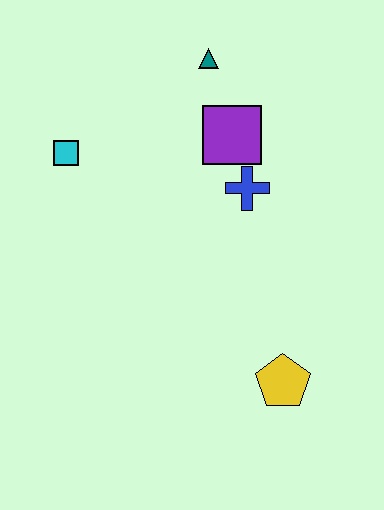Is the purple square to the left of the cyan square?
No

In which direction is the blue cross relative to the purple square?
The blue cross is below the purple square.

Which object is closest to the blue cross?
The purple square is closest to the blue cross.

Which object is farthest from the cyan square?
The yellow pentagon is farthest from the cyan square.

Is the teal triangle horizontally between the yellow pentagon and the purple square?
No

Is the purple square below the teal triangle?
Yes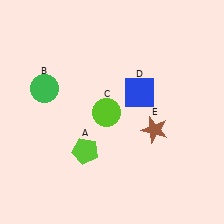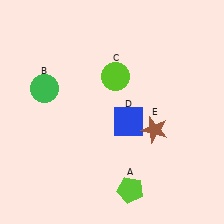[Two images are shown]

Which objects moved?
The objects that moved are: the lime pentagon (A), the lime circle (C), the blue square (D).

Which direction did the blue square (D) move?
The blue square (D) moved down.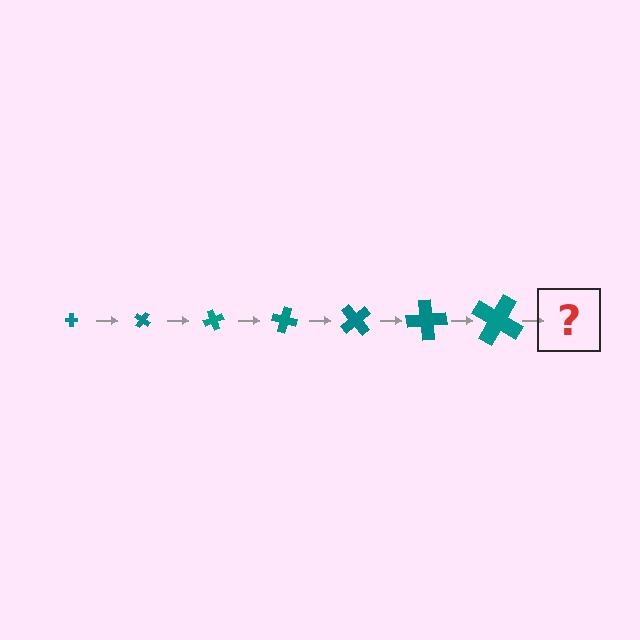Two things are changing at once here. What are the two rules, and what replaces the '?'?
The two rules are that the cross grows larger each step and it rotates 35 degrees each step. The '?' should be a cross, larger than the previous one and rotated 245 degrees from the start.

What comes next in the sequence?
The next element should be a cross, larger than the previous one and rotated 245 degrees from the start.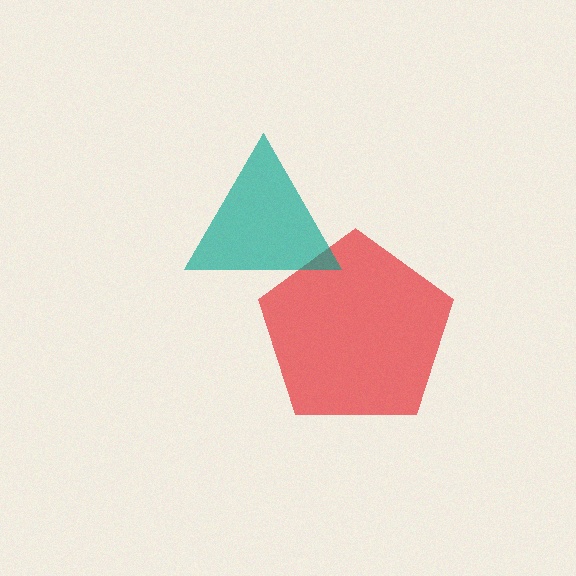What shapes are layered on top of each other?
The layered shapes are: a red pentagon, a teal triangle.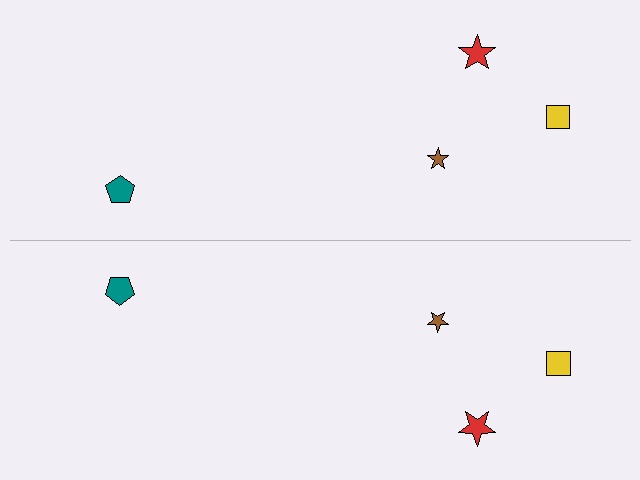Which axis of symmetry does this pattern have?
The pattern has a horizontal axis of symmetry running through the center of the image.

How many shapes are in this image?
There are 8 shapes in this image.